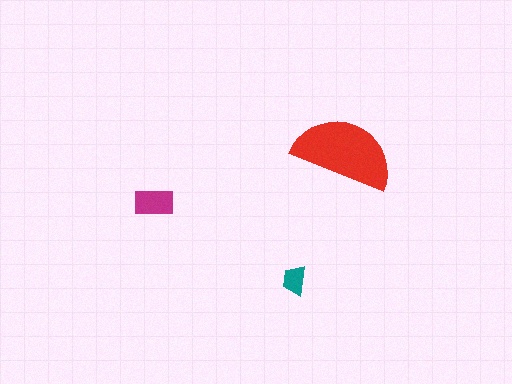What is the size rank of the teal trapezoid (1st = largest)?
3rd.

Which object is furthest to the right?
The red semicircle is rightmost.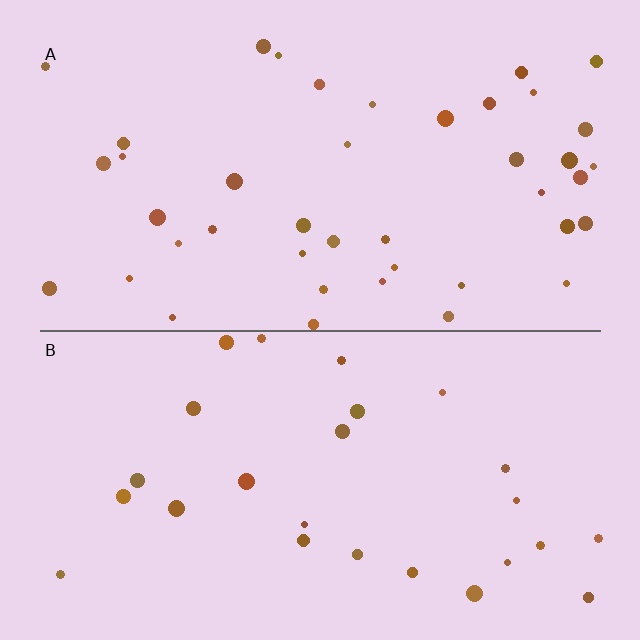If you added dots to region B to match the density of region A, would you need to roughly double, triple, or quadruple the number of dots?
Approximately double.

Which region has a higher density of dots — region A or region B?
A (the top).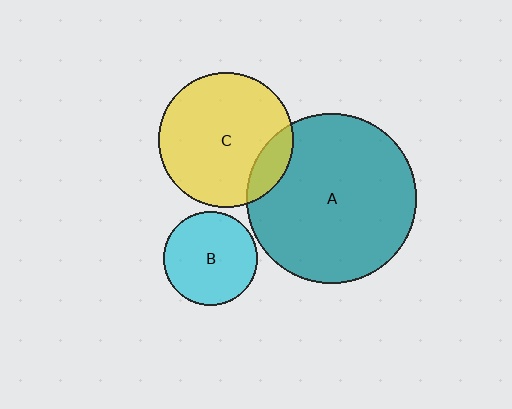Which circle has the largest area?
Circle A (teal).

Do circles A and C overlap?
Yes.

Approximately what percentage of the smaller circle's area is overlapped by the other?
Approximately 15%.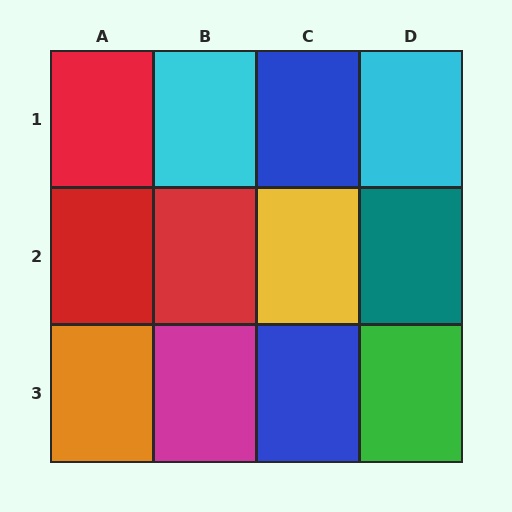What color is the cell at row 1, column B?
Cyan.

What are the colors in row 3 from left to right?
Orange, magenta, blue, green.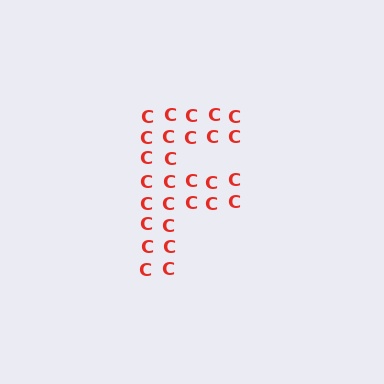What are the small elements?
The small elements are letter C's.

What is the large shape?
The large shape is the letter F.